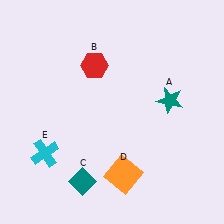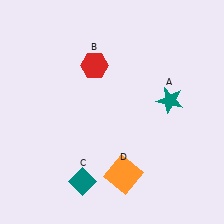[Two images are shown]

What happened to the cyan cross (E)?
The cyan cross (E) was removed in Image 2. It was in the bottom-left area of Image 1.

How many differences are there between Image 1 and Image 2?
There is 1 difference between the two images.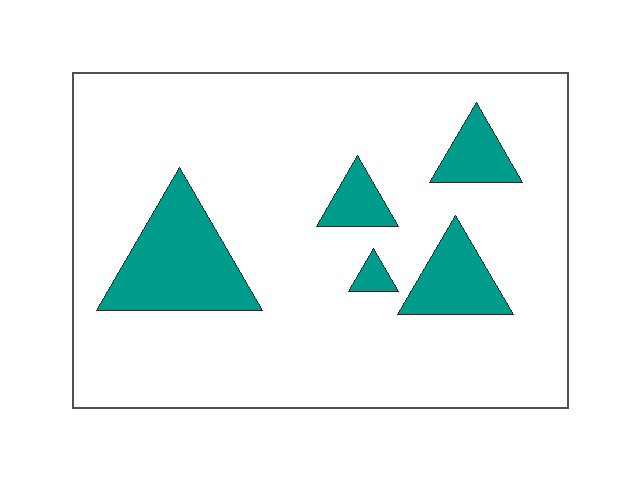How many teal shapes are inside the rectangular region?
5.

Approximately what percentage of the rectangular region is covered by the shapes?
Approximately 15%.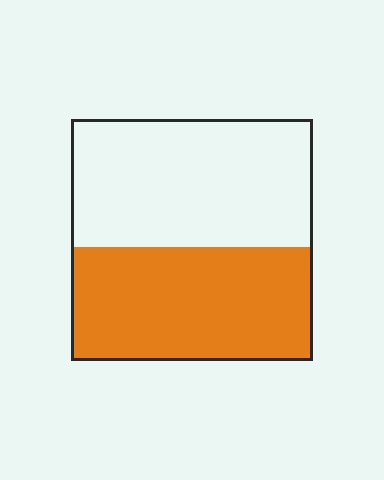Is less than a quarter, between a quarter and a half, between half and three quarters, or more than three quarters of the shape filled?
Between a quarter and a half.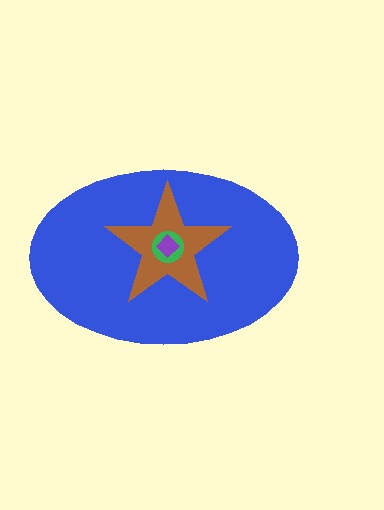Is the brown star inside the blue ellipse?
Yes.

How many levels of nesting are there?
4.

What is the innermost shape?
The purple diamond.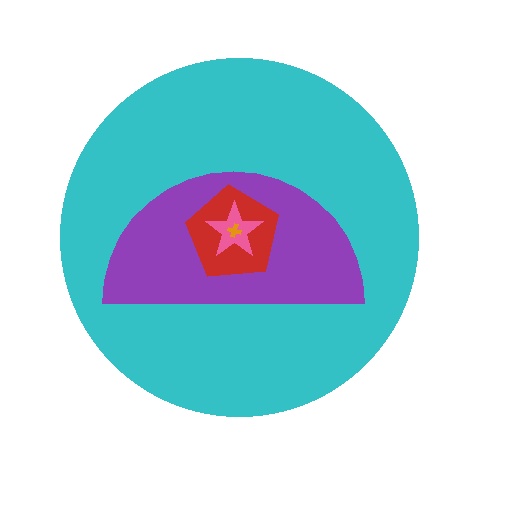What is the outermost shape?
The cyan circle.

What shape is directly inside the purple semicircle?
The red pentagon.